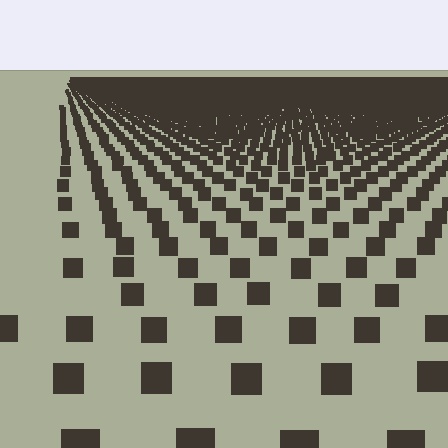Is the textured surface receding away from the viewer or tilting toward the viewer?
The surface is receding away from the viewer. Texture elements get smaller and denser toward the top.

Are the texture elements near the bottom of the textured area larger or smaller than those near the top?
Larger. Near the bottom, elements are closer to the viewer and appear at a bigger on-screen size.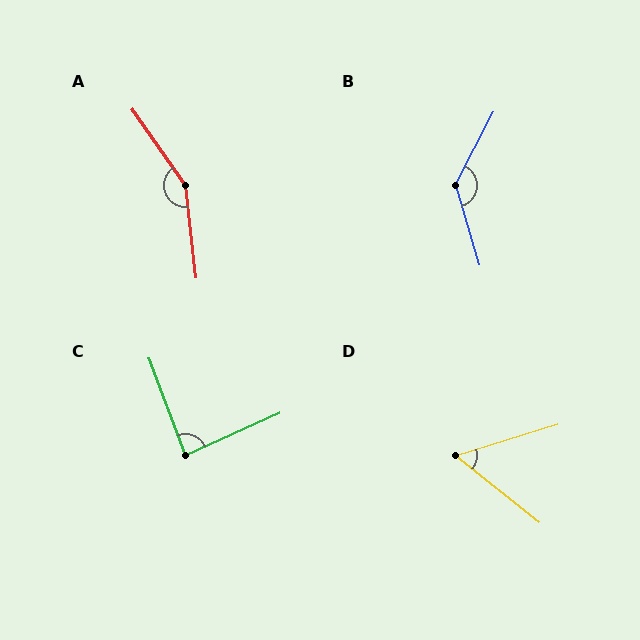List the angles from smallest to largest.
D (55°), C (86°), B (136°), A (151°).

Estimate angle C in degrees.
Approximately 86 degrees.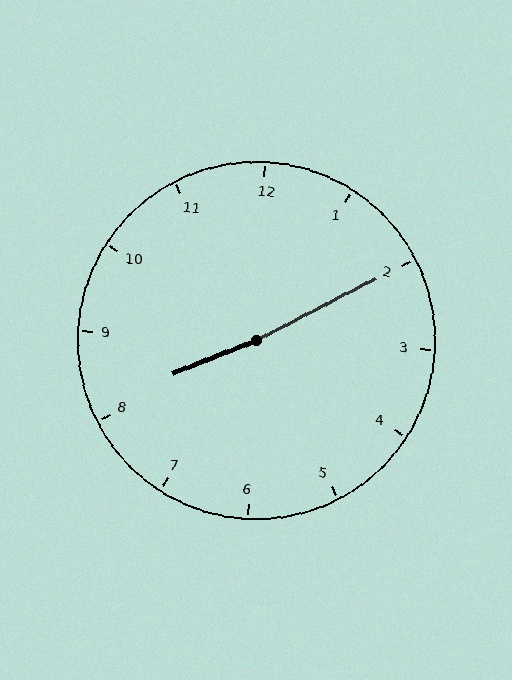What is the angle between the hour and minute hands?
Approximately 175 degrees.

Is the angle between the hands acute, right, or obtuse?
It is obtuse.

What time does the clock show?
8:10.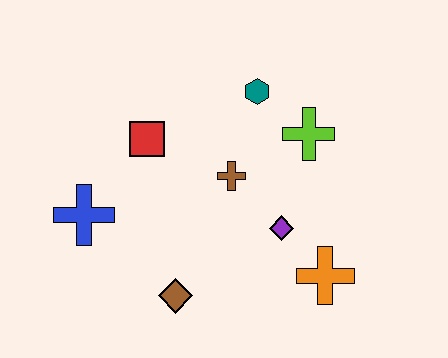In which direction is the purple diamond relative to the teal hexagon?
The purple diamond is below the teal hexagon.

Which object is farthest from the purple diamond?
The blue cross is farthest from the purple diamond.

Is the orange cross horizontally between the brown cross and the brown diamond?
No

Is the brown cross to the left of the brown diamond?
No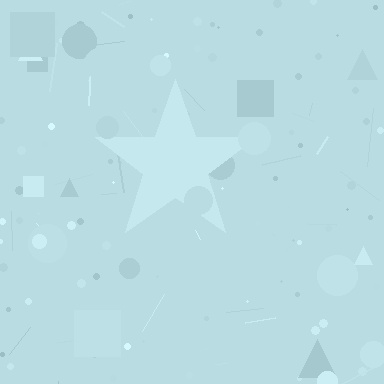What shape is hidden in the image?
A star is hidden in the image.